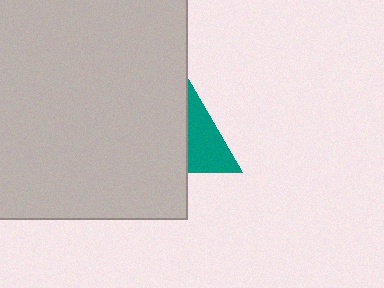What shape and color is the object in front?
The object in front is a light gray rectangle.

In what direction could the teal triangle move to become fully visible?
The teal triangle could move right. That would shift it out from behind the light gray rectangle entirely.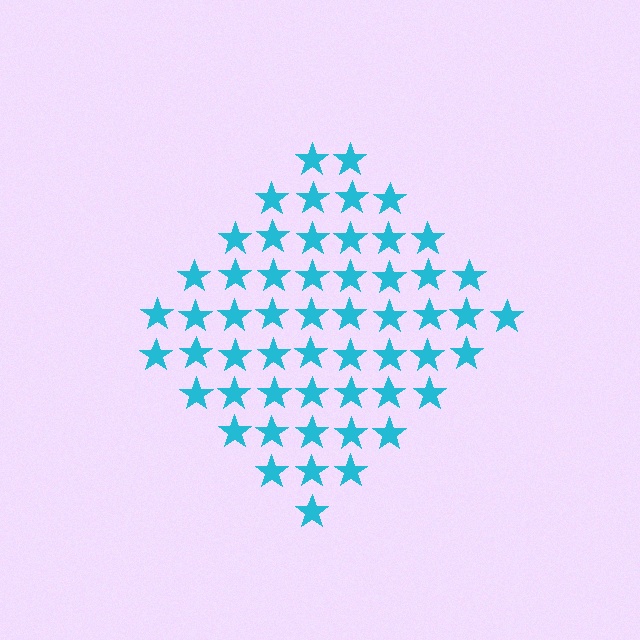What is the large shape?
The large shape is a diamond.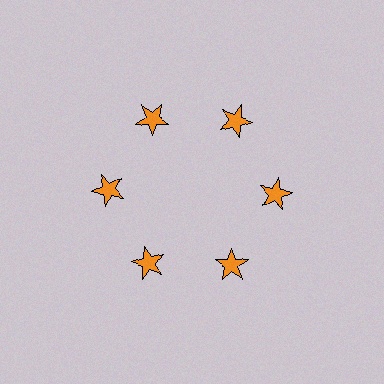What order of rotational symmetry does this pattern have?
This pattern has 6-fold rotational symmetry.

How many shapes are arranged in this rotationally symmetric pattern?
There are 6 shapes, arranged in 6 groups of 1.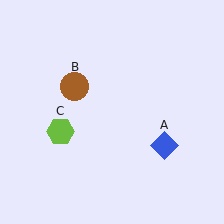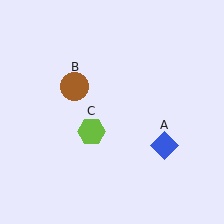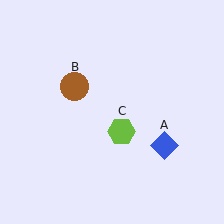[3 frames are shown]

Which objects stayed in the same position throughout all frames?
Blue diamond (object A) and brown circle (object B) remained stationary.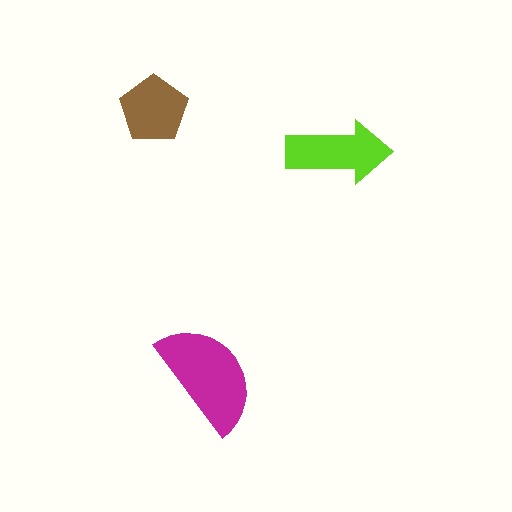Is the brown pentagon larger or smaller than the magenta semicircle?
Smaller.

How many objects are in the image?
There are 3 objects in the image.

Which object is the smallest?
The brown pentagon.